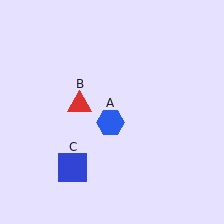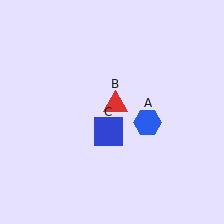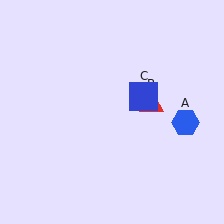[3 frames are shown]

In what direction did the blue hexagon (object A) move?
The blue hexagon (object A) moved right.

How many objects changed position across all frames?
3 objects changed position: blue hexagon (object A), red triangle (object B), blue square (object C).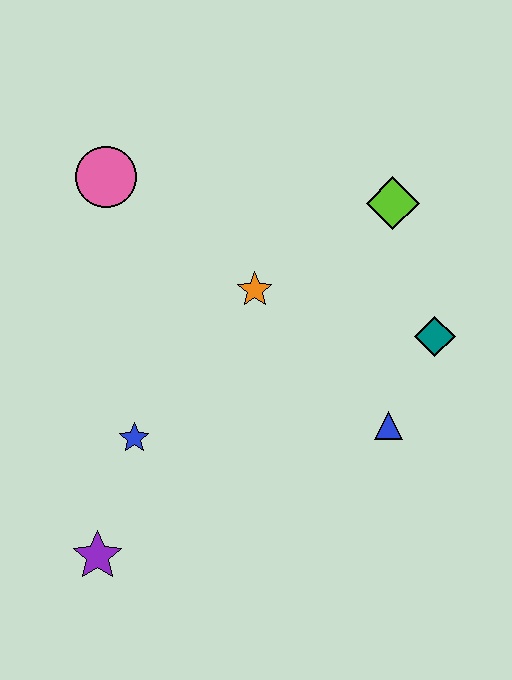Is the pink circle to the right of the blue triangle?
No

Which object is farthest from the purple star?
The lime diamond is farthest from the purple star.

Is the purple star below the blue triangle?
Yes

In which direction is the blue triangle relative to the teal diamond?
The blue triangle is below the teal diamond.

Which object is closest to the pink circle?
The orange star is closest to the pink circle.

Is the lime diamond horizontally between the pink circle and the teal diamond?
Yes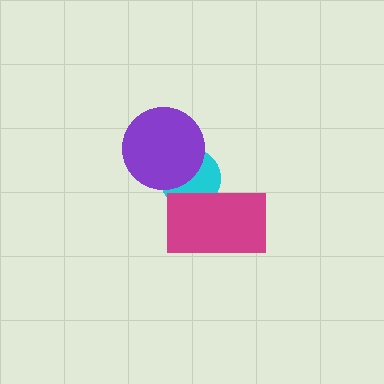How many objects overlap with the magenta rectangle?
1 object overlaps with the magenta rectangle.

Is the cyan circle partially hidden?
Yes, it is partially covered by another shape.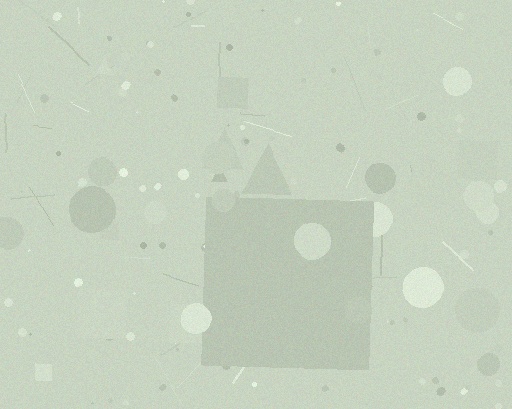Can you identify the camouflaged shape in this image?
The camouflaged shape is a square.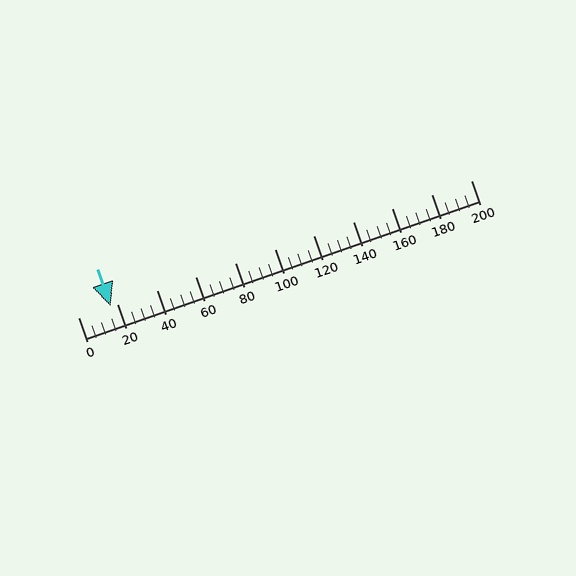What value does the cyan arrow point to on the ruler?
The cyan arrow points to approximately 16.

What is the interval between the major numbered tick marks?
The major tick marks are spaced 20 units apart.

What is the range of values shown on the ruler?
The ruler shows values from 0 to 200.